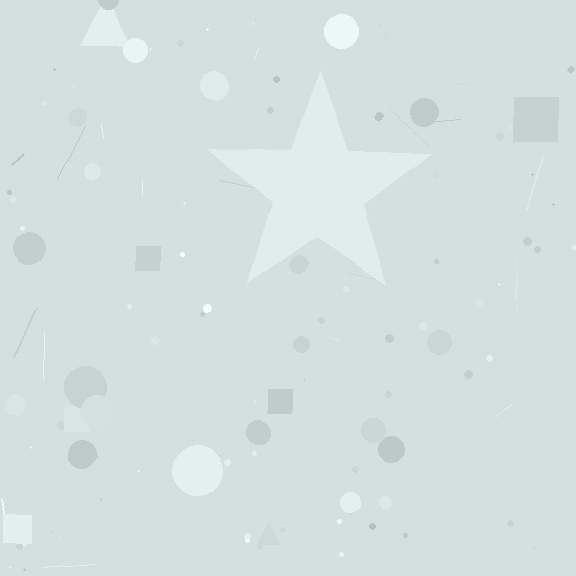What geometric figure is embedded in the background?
A star is embedded in the background.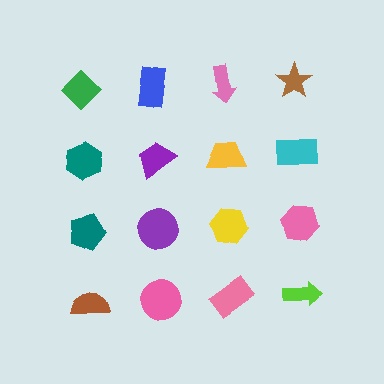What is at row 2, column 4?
A cyan rectangle.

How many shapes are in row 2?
4 shapes.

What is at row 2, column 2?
A purple trapezoid.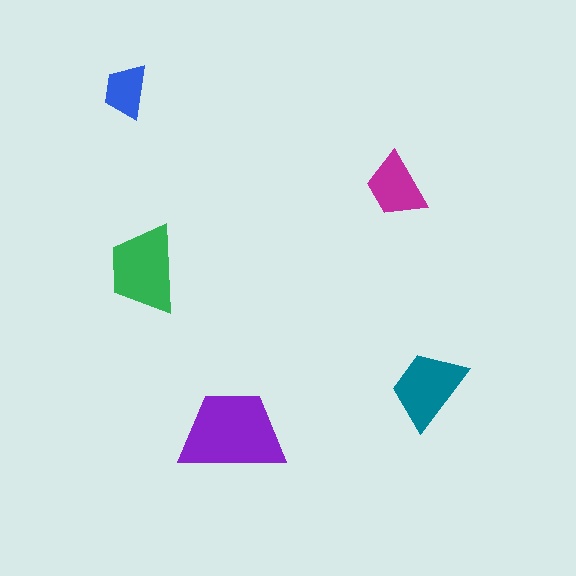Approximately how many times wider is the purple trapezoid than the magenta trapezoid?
About 1.5 times wider.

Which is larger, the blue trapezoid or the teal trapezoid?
The teal one.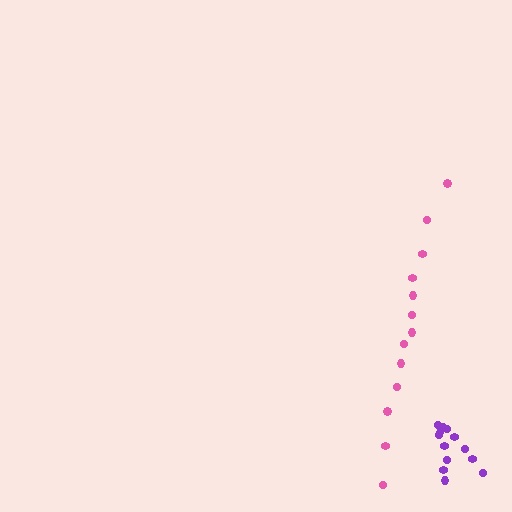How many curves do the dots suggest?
There are 2 distinct paths.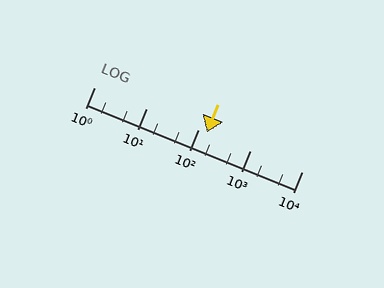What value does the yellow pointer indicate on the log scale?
The pointer indicates approximately 150.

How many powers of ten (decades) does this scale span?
The scale spans 4 decades, from 1 to 10000.